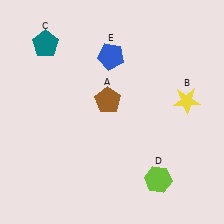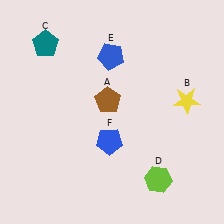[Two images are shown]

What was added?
A blue pentagon (F) was added in Image 2.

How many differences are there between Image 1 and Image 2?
There is 1 difference between the two images.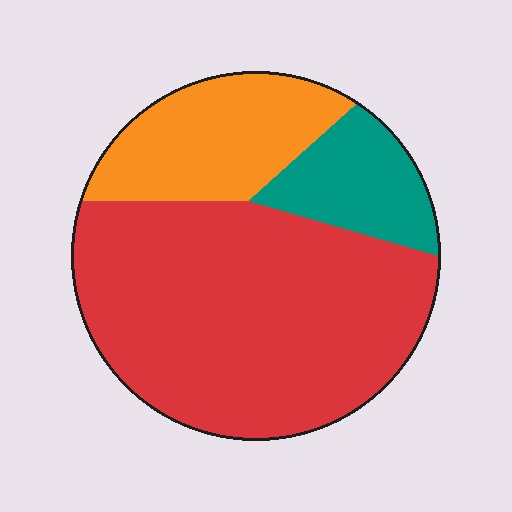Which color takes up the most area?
Red, at roughly 65%.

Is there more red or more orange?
Red.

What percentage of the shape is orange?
Orange takes up between a sixth and a third of the shape.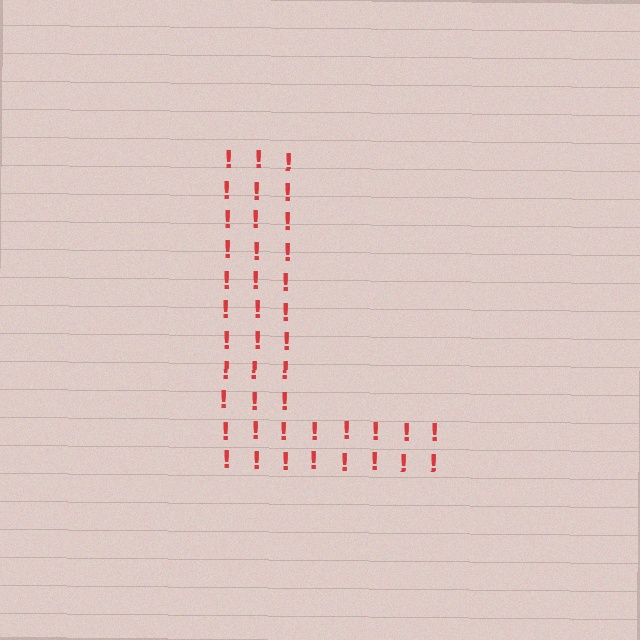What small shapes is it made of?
It is made of small exclamation marks.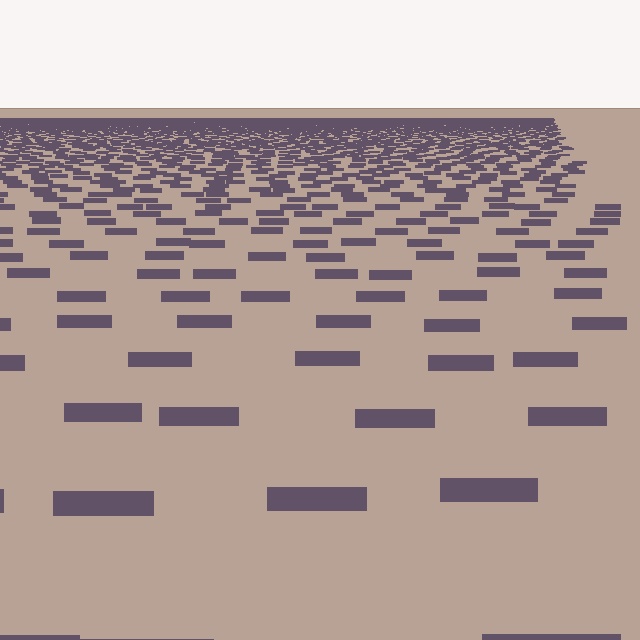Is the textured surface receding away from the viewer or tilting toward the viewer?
The surface is receding away from the viewer. Texture elements get smaller and denser toward the top.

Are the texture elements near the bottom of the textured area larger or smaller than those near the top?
Larger. Near the bottom, elements are closer to the viewer and appear at a bigger on-screen size.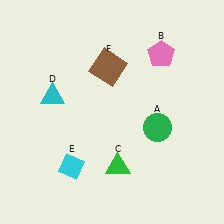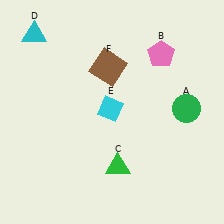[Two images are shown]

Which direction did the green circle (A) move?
The green circle (A) moved right.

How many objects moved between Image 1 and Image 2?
3 objects moved between the two images.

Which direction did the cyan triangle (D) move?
The cyan triangle (D) moved up.